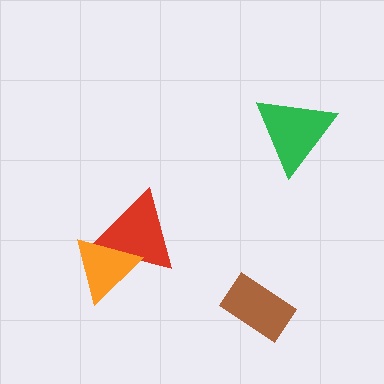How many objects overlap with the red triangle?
1 object overlaps with the red triangle.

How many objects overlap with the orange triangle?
1 object overlaps with the orange triangle.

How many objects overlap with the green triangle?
0 objects overlap with the green triangle.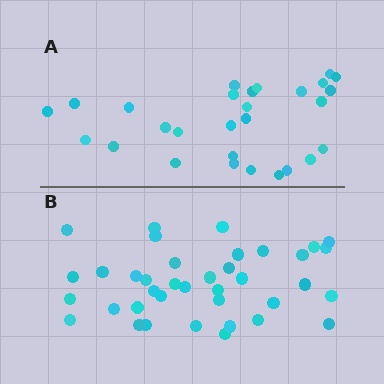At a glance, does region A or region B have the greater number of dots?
Region B (the bottom region) has more dots.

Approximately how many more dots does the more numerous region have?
Region B has roughly 10 or so more dots than region A.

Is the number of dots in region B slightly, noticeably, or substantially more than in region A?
Region B has noticeably more, but not dramatically so. The ratio is roughly 1.4 to 1.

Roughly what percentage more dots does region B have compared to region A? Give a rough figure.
About 35% more.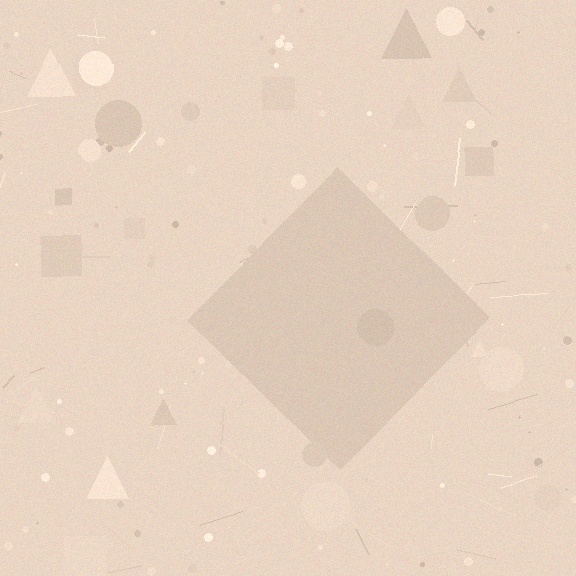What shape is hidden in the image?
A diamond is hidden in the image.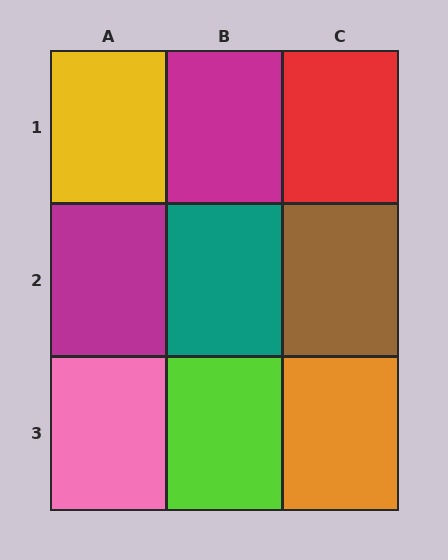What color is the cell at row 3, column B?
Lime.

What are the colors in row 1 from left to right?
Yellow, magenta, red.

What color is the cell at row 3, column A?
Pink.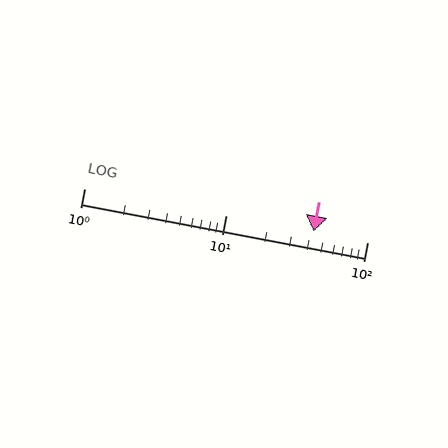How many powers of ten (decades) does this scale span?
The scale spans 2 decades, from 1 to 100.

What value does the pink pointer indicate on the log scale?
The pointer indicates approximately 42.